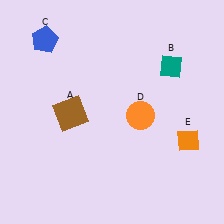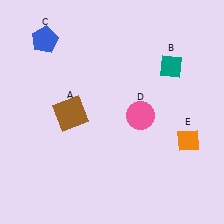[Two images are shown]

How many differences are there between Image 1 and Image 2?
There is 1 difference between the two images.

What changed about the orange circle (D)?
In Image 1, D is orange. In Image 2, it changed to pink.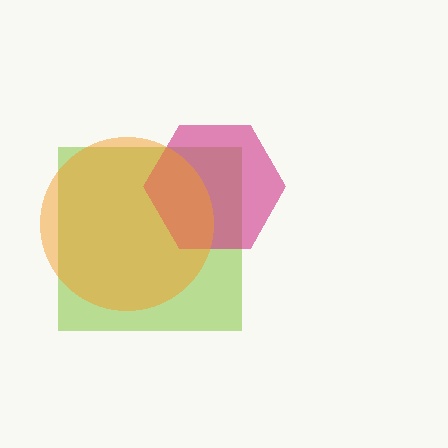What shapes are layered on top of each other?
The layered shapes are: a lime square, a magenta hexagon, an orange circle.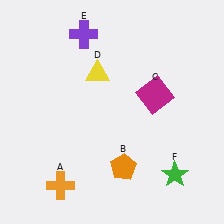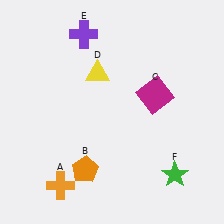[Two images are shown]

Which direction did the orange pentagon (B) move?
The orange pentagon (B) moved left.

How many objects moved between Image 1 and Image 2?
1 object moved between the two images.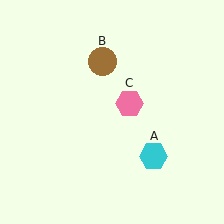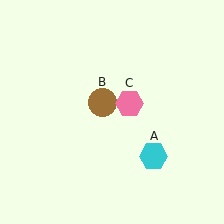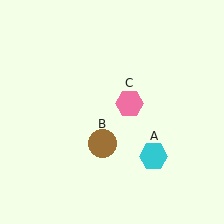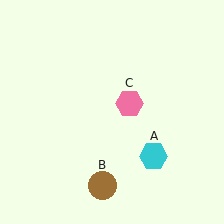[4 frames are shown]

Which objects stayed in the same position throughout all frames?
Cyan hexagon (object A) and pink hexagon (object C) remained stationary.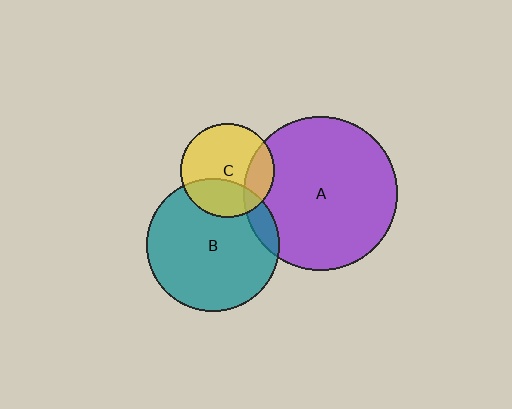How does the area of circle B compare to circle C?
Approximately 2.0 times.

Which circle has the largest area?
Circle A (purple).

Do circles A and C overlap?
Yes.